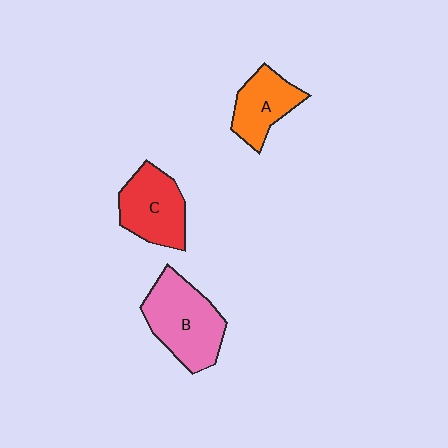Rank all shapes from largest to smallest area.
From largest to smallest: B (pink), C (red), A (orange).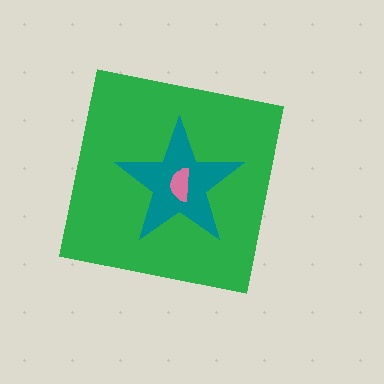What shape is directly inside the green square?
The teal star.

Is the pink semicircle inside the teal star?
Yes.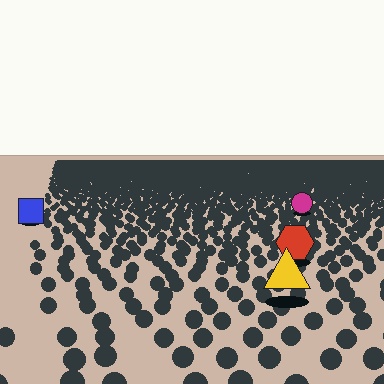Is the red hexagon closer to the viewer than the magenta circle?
Yes. The red hexagon is closer — you can tell from the texture gradient: the ground texture is coarser near it.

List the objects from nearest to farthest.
From nearest to farthest: the yellow triangle, the red hexagon, the blue square, the magenta circle.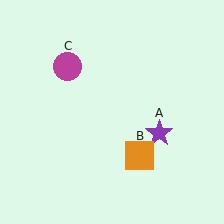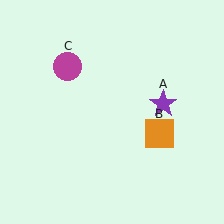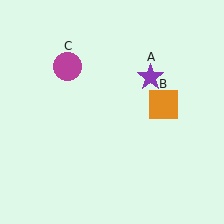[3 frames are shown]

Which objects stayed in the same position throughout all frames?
Magenta circle (object C) remained stationary.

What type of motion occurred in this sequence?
The purple star (object A), orange square (object B) rotated counterclockwise around the center of the scene.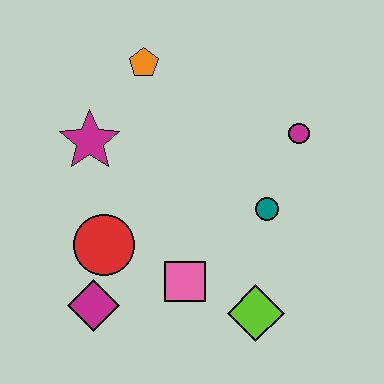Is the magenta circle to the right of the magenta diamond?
Yes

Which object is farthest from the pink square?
The orange pentagon is farthest from the pink square.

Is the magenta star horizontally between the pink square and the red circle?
No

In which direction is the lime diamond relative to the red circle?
The lime diamond is to the right of the red circle.